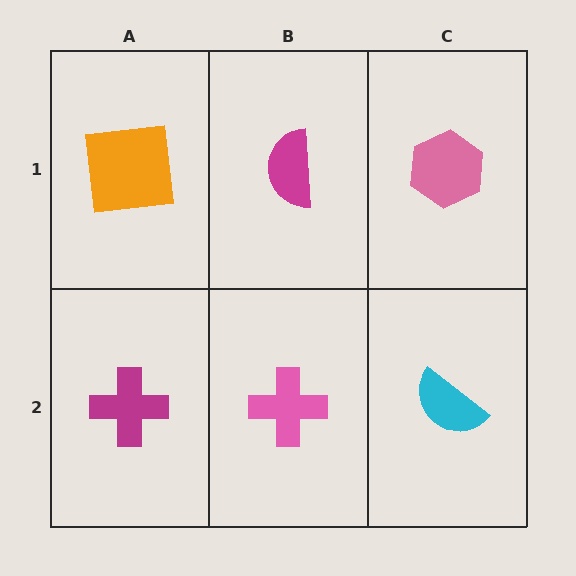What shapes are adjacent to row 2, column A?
An orange square (row 1, column A), a pink cross (row 2, column B).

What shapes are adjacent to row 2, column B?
A magenta semicircle (row 1, column B), a magenta cross (row 2, column A), a cyan semicircle (row 2, column C).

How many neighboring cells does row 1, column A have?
2.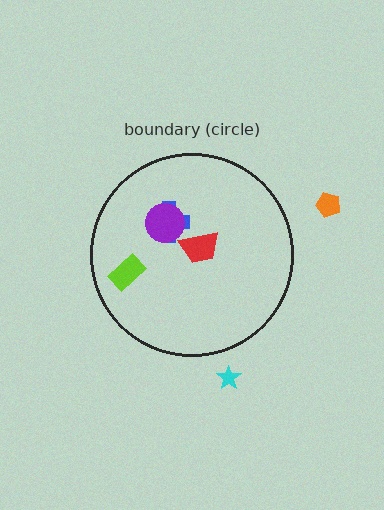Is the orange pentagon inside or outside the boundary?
Outside.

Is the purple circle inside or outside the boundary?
Inside.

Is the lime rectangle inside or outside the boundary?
Inside.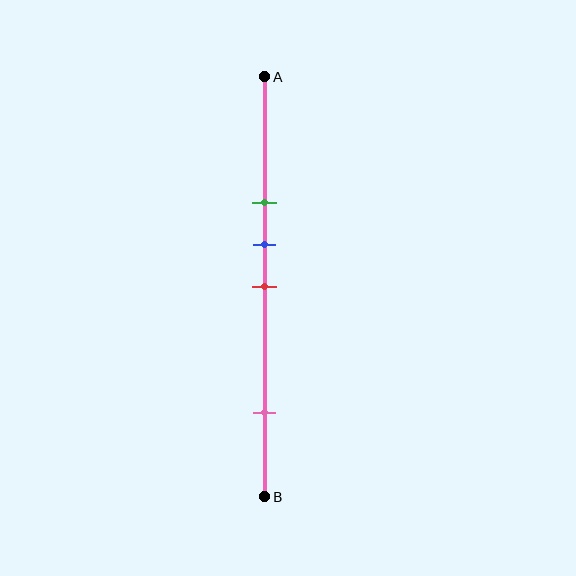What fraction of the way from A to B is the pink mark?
The pink mark is approximately 80% (0.8) of the way from A to B.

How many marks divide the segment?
There are 4 marks dividing the segment.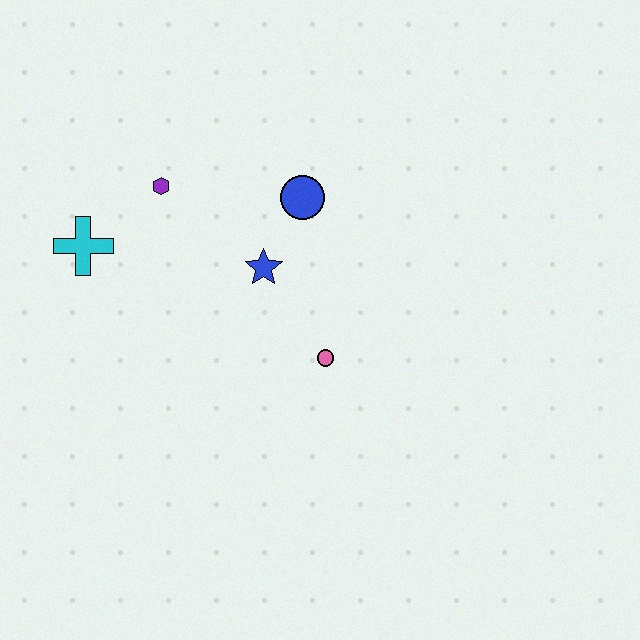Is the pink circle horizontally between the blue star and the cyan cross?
No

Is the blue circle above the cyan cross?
Yes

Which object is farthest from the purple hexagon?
The pink circle is farthest from the purple hexagon.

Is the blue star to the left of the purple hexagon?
No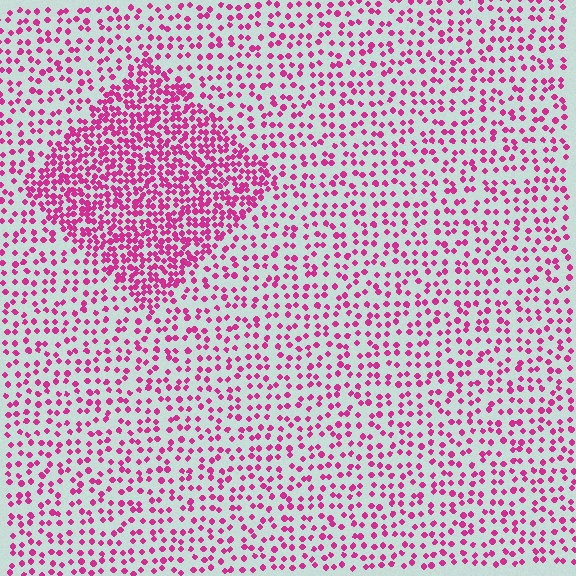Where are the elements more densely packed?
The elements are more densely packed inside the diamond boundary.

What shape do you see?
I see a diamond.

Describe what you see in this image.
The image contains small magenta elements arranged at two different densities. A diamond-shaped region is visible where the elements are more densely packed than the surrounding area.